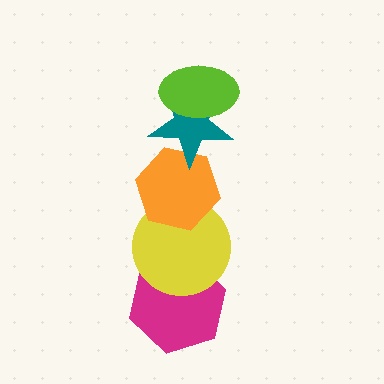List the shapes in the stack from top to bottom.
From top to bottom: the lime ellipse, the teal star, the orange hexagon, the yellow circle, the magenta hexagon.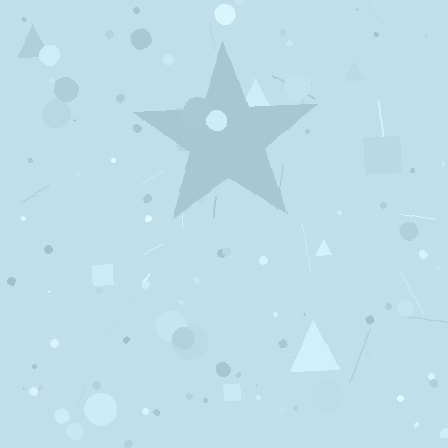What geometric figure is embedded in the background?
A star is embedded in the background.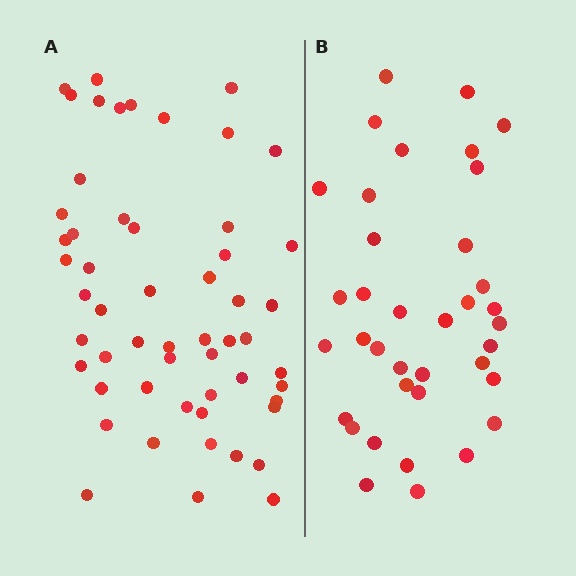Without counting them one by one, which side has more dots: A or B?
Region A (the left region) has more dots.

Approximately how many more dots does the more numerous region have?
Region A has approximately 20 more dots than region B.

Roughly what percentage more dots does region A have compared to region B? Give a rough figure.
About 50% more.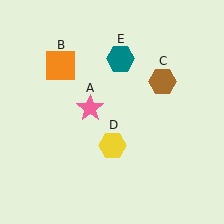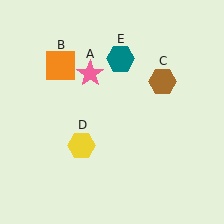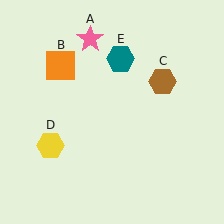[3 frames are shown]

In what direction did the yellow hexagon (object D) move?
The yellow hexagon (object D) moved left.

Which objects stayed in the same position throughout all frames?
Orange square (object B) and brown hexagon (object C) and teal hexagon (object E) remained stationary.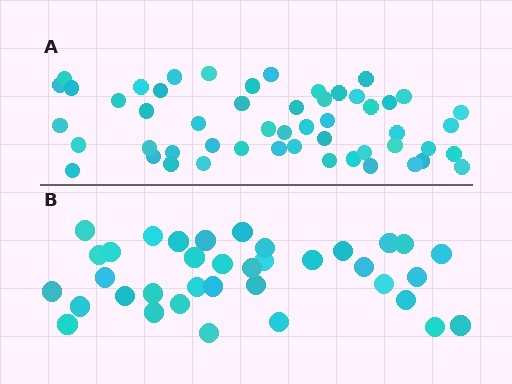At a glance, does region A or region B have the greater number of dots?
Region A (the top region) has more dots.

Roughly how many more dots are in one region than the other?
Region A has approximately 15 more dots than region B.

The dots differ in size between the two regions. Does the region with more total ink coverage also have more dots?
No. Region B has more total ink coverage because its dots are larger, but region A actually contains more individual dots. Total area can be misleading — the number of items is what matters here.